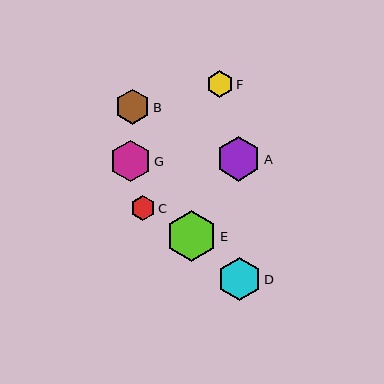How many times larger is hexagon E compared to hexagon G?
Hexagon E is approximately 1.2 times the size of hexagon G.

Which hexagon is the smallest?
Hexagon C is the smallest with a size of approximately 25 pixels.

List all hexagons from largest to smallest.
From largest to smallest: E, A, D, G, B, F, C.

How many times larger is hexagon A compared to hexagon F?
Hexagon A is approximately 1.7 times the size of hexagon F.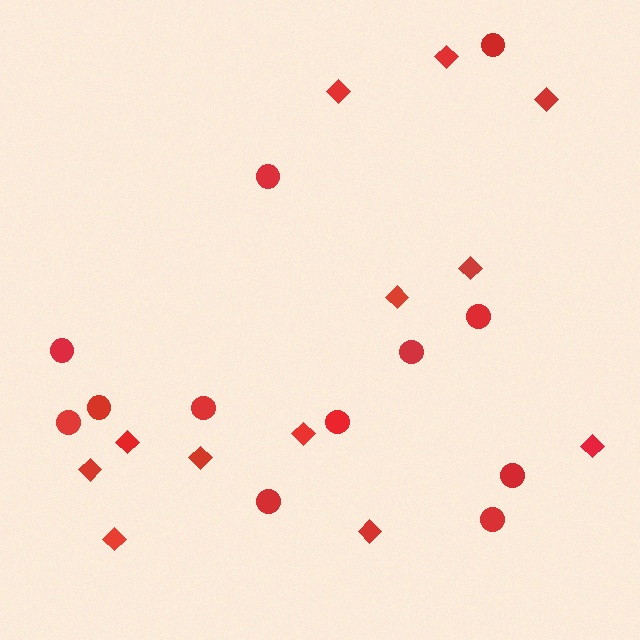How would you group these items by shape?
There are 2 groups: one group of circles (12) and one group of diamonds (12).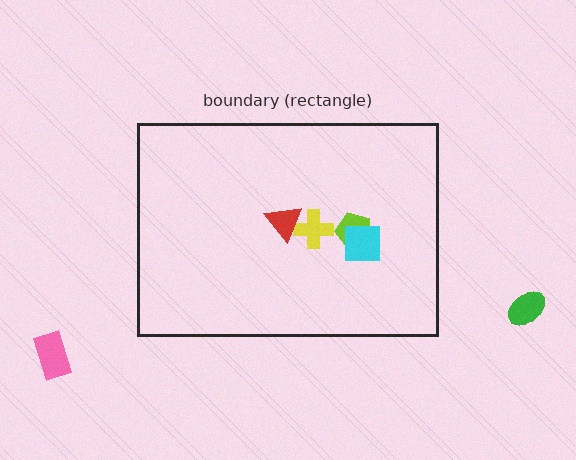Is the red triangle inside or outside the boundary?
Inside.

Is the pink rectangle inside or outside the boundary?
Outside.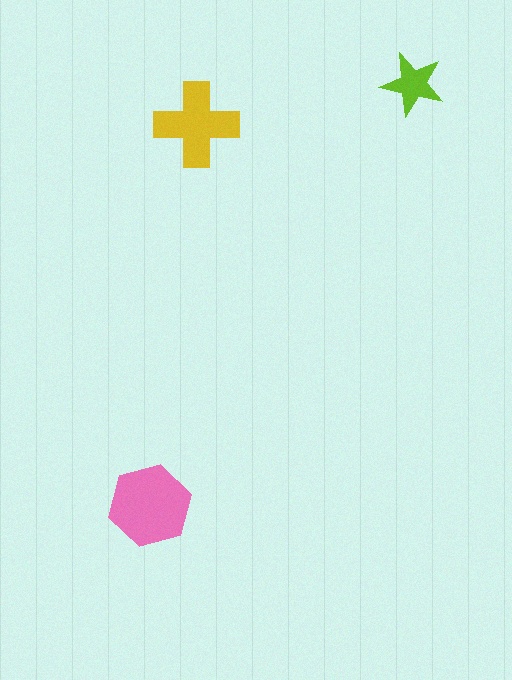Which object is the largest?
The pink hexagon.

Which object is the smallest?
The lime star.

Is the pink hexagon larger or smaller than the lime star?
Larger.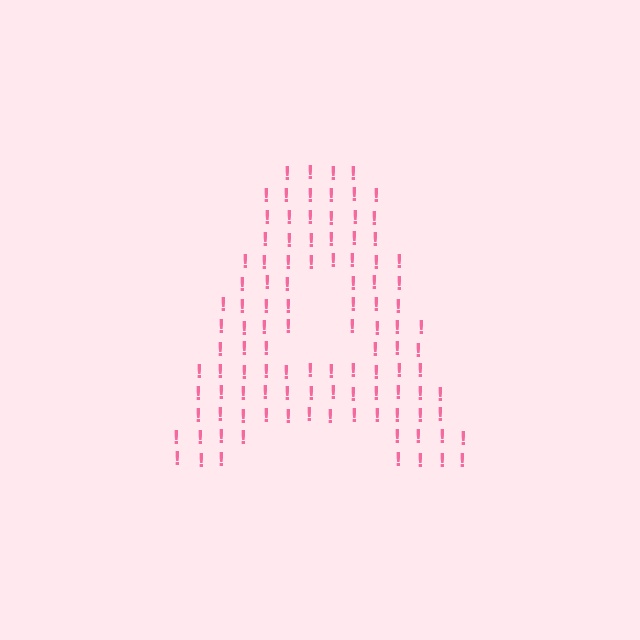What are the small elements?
The small elements are exclamation marks.